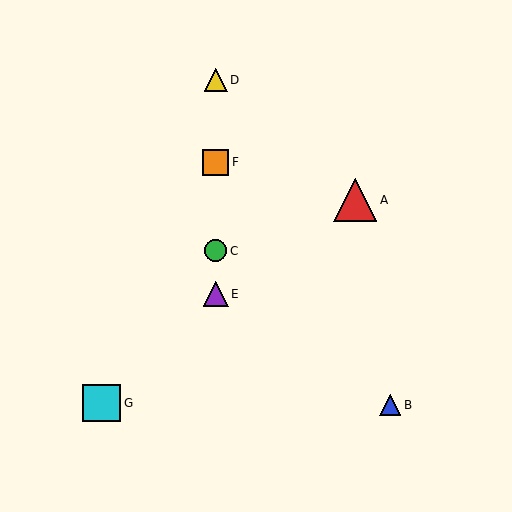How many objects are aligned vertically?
4 objects (C, D, E, F) are aligned vertically.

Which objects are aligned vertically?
Objects C, D, E, F are aligned vertically.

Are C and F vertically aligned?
Yes, both are at x≈216.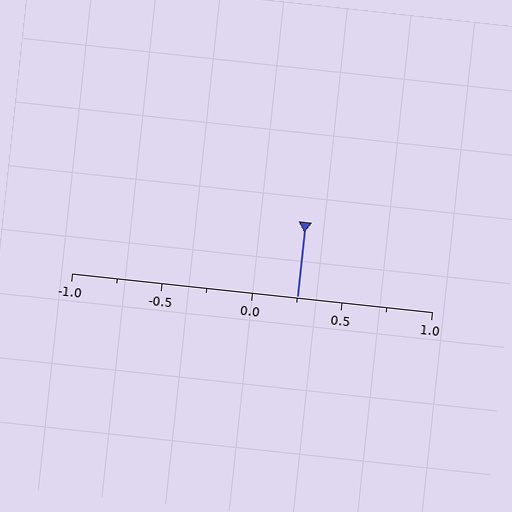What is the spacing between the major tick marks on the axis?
The major ticks are spaced 0.5 apart.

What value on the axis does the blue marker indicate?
The marker indicates approximately 0.25.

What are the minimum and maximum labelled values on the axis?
The axis runs from -1.0 to 1.0.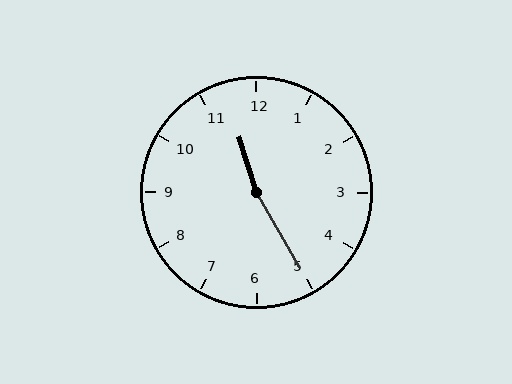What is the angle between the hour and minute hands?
Approximately 168 degrees.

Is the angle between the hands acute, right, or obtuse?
It is obtuse.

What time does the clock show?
11:25.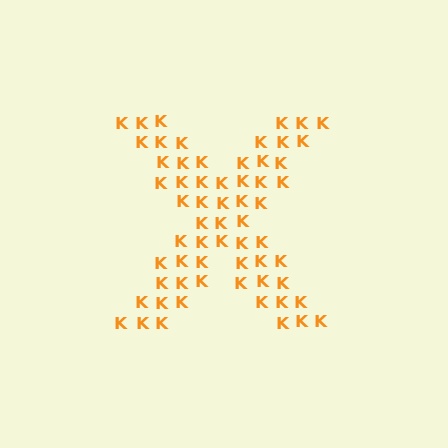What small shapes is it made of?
It is made of small letter K's.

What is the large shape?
The large shape is the letter X.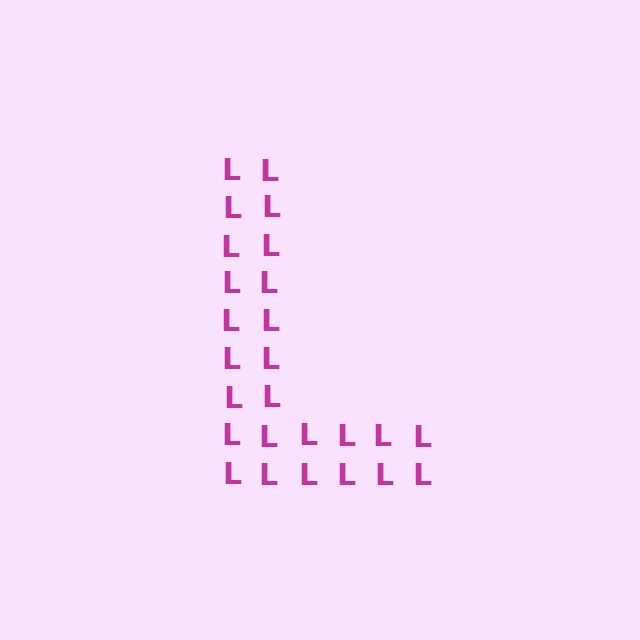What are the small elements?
The small elements are letter L's.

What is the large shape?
The large shape is the letter L.